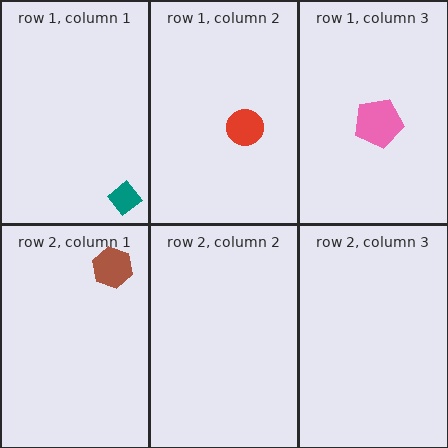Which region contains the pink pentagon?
The row 1, column 3 region.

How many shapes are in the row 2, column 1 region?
1.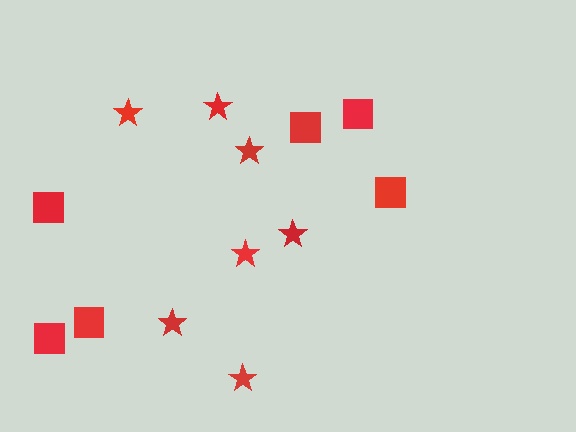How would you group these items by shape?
There are 2 groups: one group of stars (7) and one group of squares (6).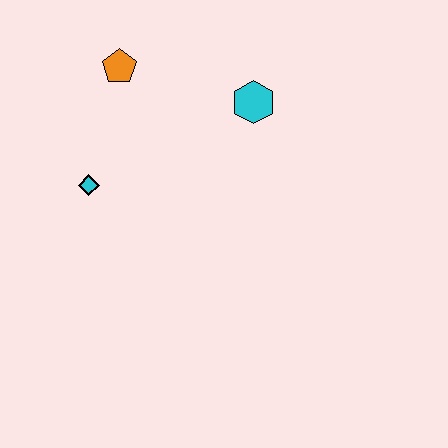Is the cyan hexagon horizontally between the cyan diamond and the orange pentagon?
No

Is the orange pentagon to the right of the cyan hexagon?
No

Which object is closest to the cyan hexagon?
The orange pentagon is closest to the cyan hexagon.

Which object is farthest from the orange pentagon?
The cyan hexagon is farthest from the orange pentagon.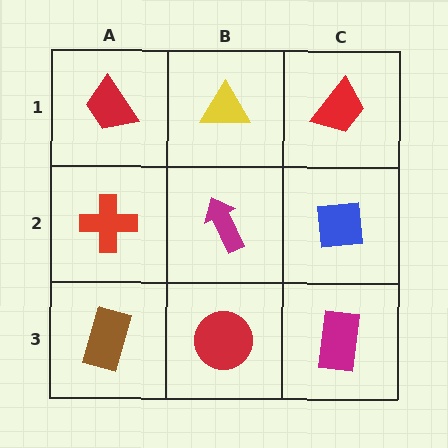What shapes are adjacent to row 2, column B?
A yellow triangle (row 1, column B), a red circle (row 3, column B), a red cross (row 2, column A), a blue square (row 2, column C).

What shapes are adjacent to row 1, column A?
A red cross (row 2, column A), a yellow triangle (row 1, column B).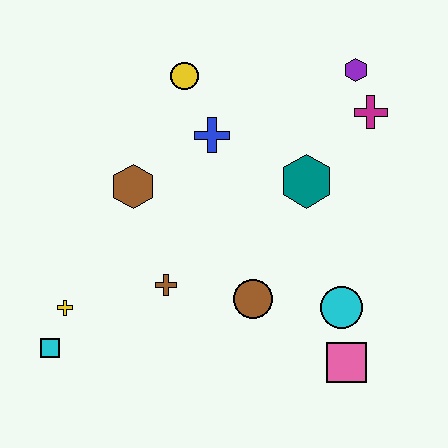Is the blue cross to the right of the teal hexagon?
No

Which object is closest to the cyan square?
The yellow cross is closest to the cyan square.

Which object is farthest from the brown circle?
The purple hexagon is farthest from the brown circle.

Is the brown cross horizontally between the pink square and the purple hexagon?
No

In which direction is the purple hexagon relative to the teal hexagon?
The purple hexagon is above the teal hexagon.